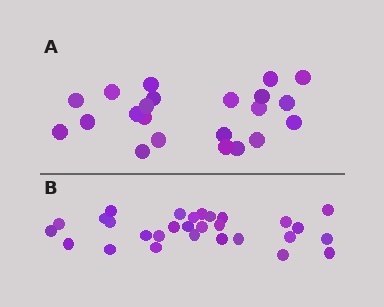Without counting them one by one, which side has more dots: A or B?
Region B (the bottom region) has more dots.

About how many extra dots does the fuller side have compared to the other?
Region B has roughly 8 or so more dots than region A.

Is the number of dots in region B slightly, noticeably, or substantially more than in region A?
Region B has noticeably more, but not dramatically so. The ratio is roughly 1.3 to 1.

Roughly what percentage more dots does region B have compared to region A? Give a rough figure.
About 30% more.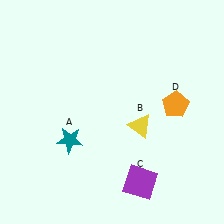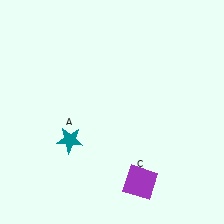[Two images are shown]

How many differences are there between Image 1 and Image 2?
There are 2 differences between the two images.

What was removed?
The yellow triangle (B), the orange pentagon (D) were removed in Image 2.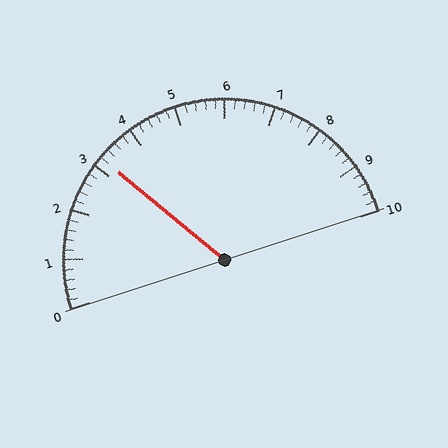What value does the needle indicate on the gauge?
The needle indicates approximately 3.2.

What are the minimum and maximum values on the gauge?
The gauge ranges from 0 to 10.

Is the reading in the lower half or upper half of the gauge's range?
The reading is in the lower half of the range (0 to 10).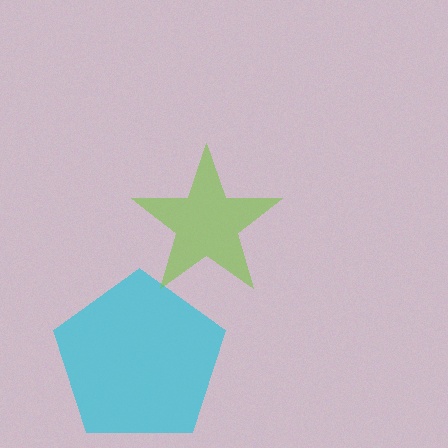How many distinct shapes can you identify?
There are 2 distinct shapes: a cyan pentagon, a lime star.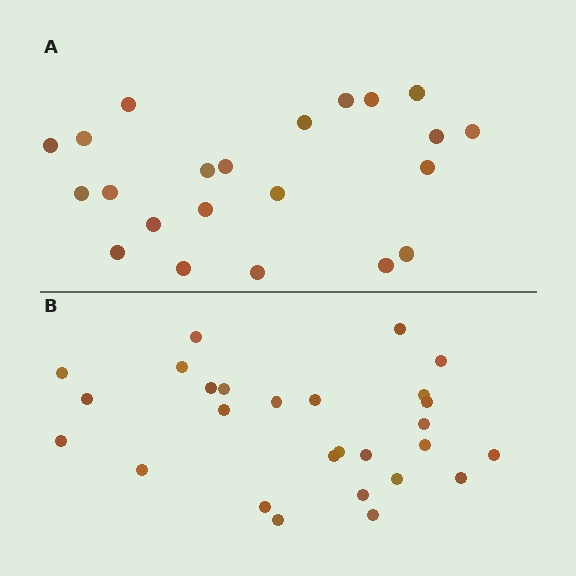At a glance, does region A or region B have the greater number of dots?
Region B (the bottom region) has more dots.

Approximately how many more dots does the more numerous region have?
Region B has about 5 more dots than region A.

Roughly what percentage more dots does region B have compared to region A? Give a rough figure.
About 25% more.